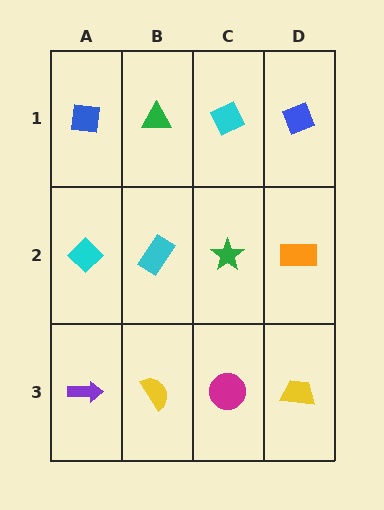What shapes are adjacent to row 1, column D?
An orange rectangle (row 2, column D), a cyan diamond (row 1, column C).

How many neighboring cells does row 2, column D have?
3.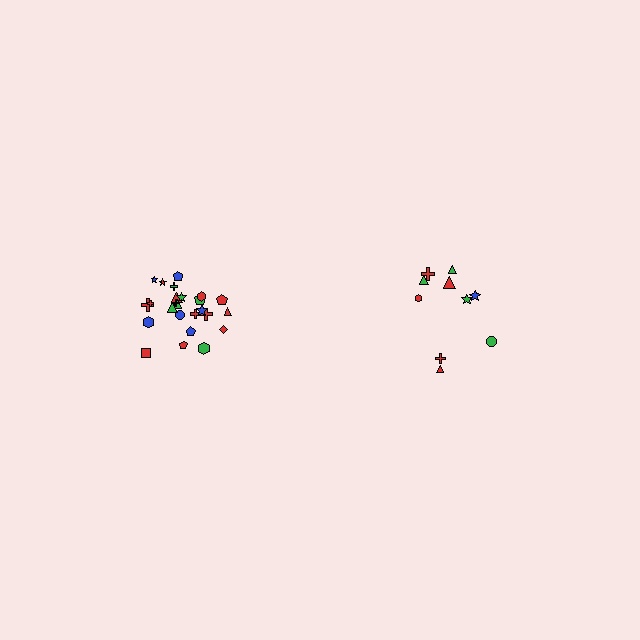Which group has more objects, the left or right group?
The left group.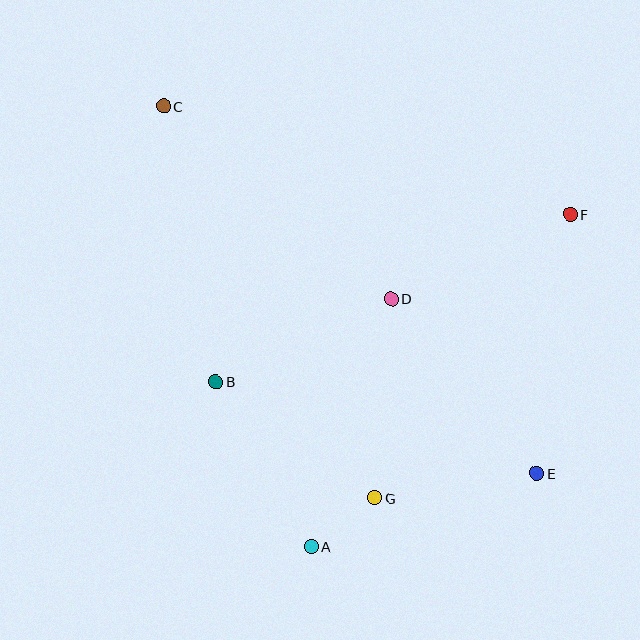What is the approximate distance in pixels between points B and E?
The distance between B and E is approximately 334 pixels.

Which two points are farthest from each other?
Points C and E are farthest from each other.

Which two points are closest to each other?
Points A and G are closest to each other.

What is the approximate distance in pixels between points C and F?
The distance between C and F is approximately 420 pixels.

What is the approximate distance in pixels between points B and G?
The distance between B and G is approximately 197 pixels.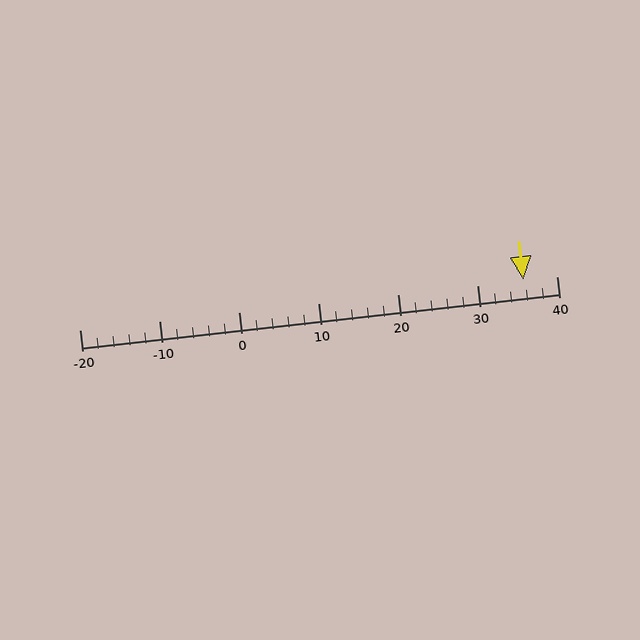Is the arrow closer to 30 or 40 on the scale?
The arrow is closer to 40.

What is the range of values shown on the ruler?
The ruler shows values from -20 to 40.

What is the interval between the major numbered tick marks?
The major tick marks are spaced 10 units apart.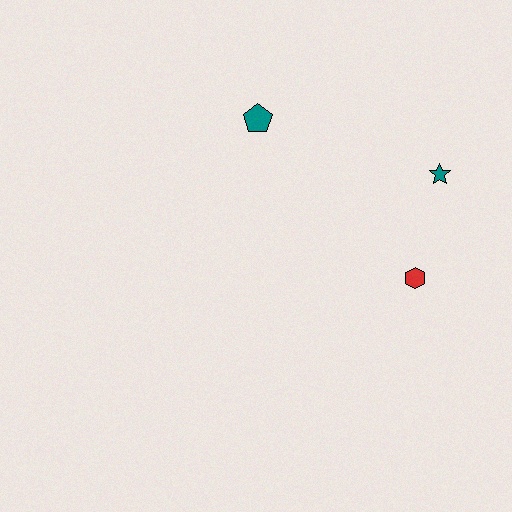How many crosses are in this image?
There are no crosses.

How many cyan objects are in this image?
There are no cyan objects.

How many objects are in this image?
There are 3 objects.